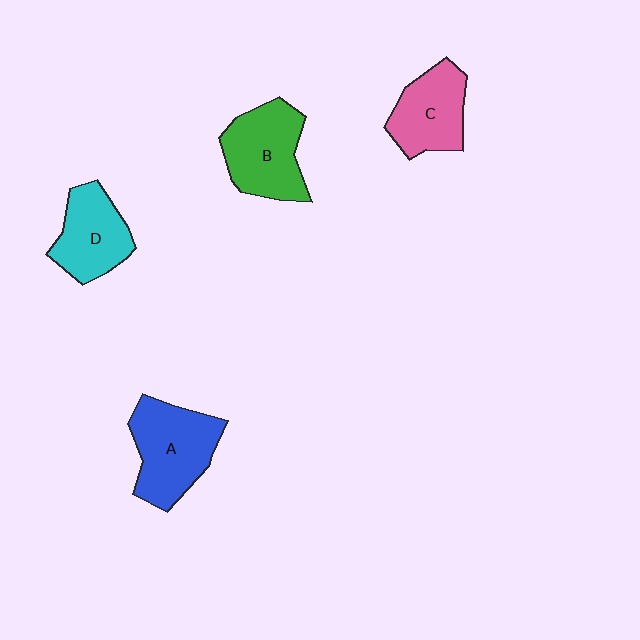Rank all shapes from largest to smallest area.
From largest to smallest: A (blue), B (green), C (pink), D (cyan).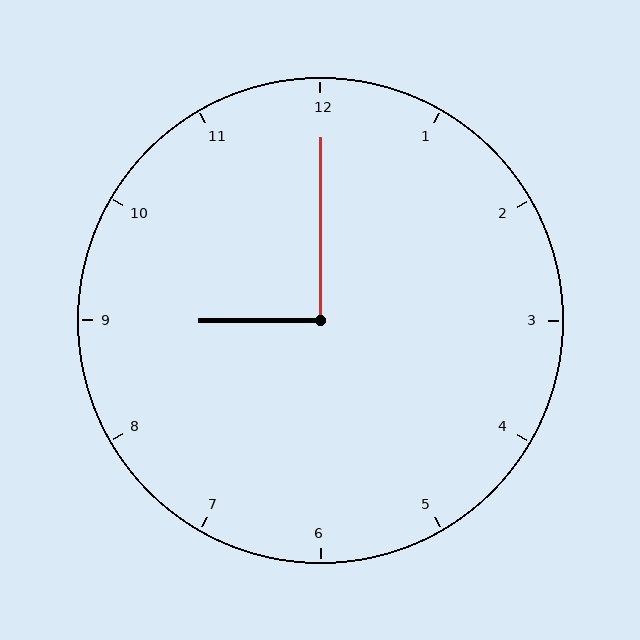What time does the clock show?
9:00.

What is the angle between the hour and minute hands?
Approximately 90 degrees.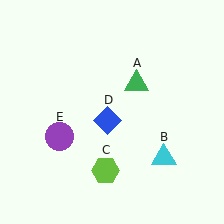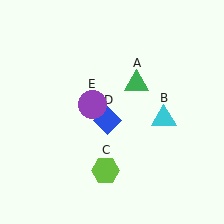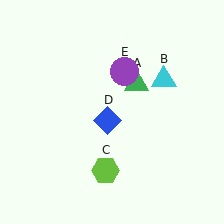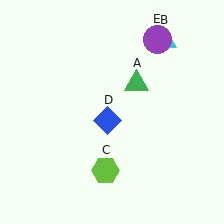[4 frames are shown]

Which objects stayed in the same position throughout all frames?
Green triangle (object A) and lime hexagon (object C) and blue diamond (object D) remained stationary.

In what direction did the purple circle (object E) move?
The purple circle (object E) moved up and to the right.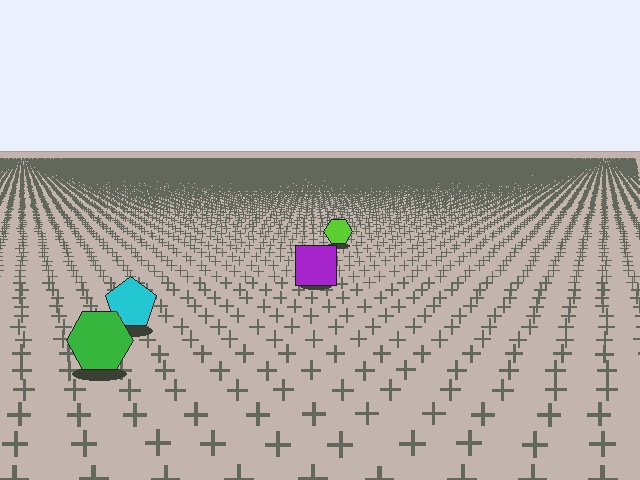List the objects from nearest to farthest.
From nearest to farthest: the green hexagon, the cyan pentagon, the purple square, the lime hexagon.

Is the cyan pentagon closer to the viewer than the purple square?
Yes. The cyan pentagon is closer — you can tell from the texture gradient: the ground texture is coarser near it.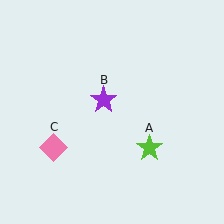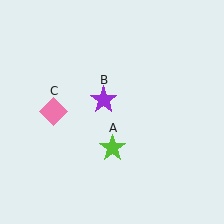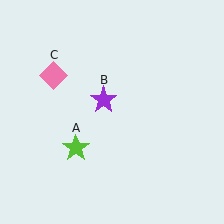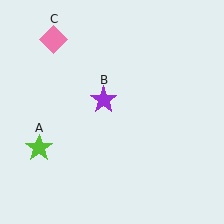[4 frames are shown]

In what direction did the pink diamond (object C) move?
The pink diamond (object C) moved up.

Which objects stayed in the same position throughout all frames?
Purple star (object B) remained stationary.